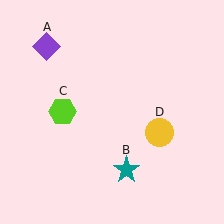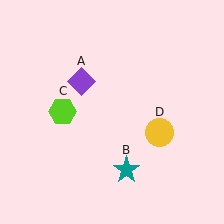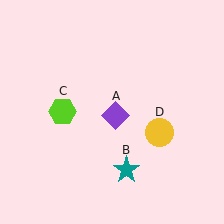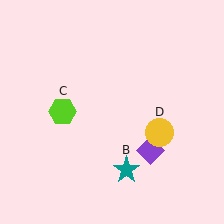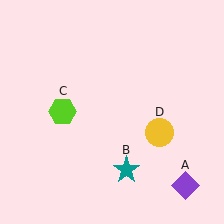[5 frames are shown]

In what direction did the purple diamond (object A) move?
The purple diamond (object A) moved down and to the right.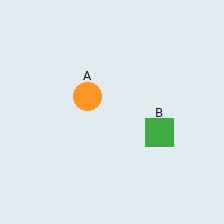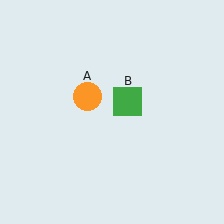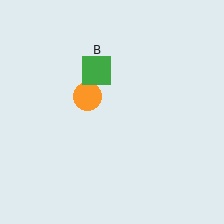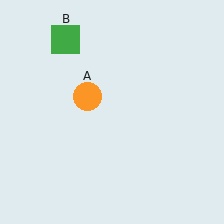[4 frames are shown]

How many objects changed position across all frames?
1 object changed position: green square (object B).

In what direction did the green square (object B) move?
The green square (object B) moved up and to the left.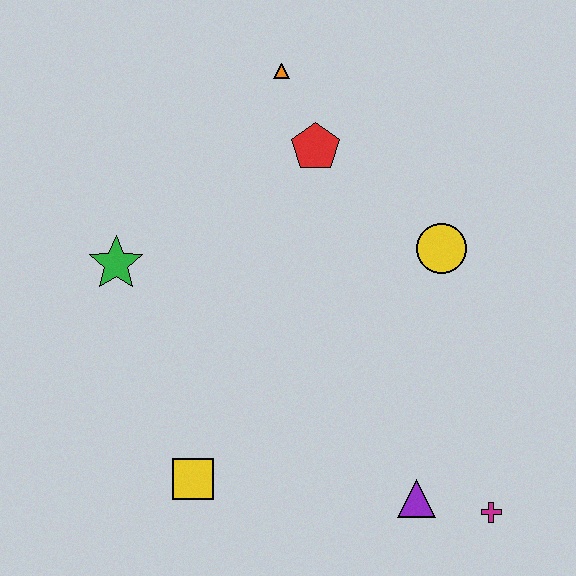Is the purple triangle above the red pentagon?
No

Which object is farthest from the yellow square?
The orange triangle is farthest from the yellow square.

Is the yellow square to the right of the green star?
Yes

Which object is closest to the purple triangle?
The magenta cross is closest to the purple triangle.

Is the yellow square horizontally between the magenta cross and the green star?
Yes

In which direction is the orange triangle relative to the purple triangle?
The orange triangle is above the purple triangle.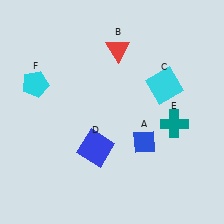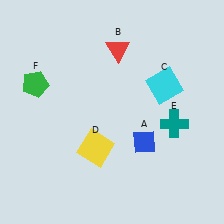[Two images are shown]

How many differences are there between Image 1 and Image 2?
There are 2 differences between the two images.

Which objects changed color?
D changed from blue to yellow. F changed from cyan to green.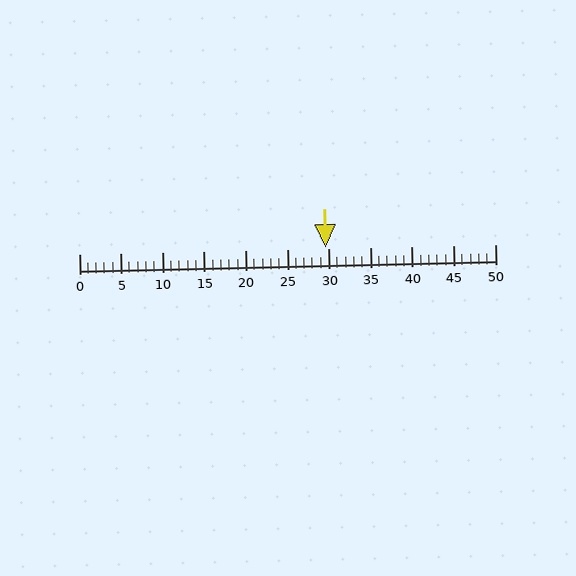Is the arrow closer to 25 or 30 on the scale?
The arrow is closer to 30.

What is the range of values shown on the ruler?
The ruler shows values from 0 to 50.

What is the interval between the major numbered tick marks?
The major tick marks are spaced 5 units apart.